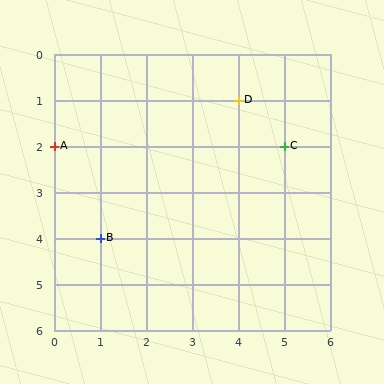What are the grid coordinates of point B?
Point B is at grid coordinates (1, 4).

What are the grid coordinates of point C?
Point C is at grid coordinates (5, 2).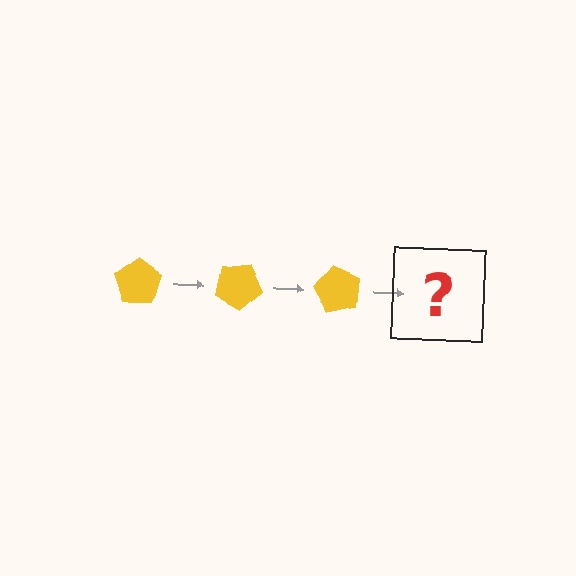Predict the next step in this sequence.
The next step is a yellow pentagon rotated 90 degrees.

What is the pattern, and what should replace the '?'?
The pattern is that the pentagon rotates 30 degrees each step. The '?' should be a yellow pentagon rotated 90 degrees.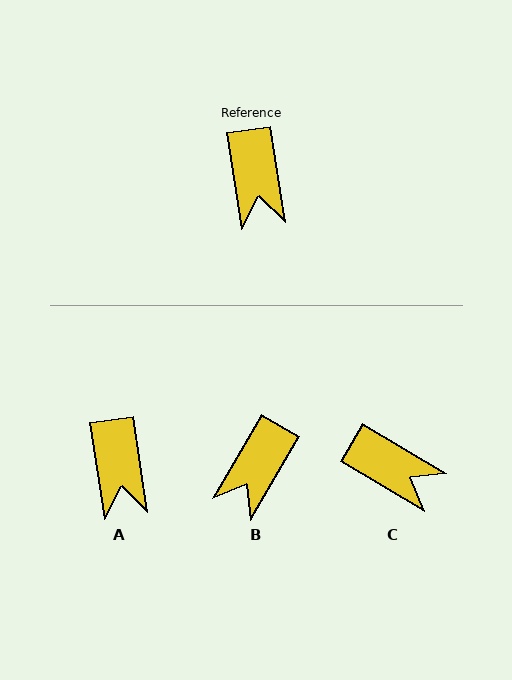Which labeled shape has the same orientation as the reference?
A.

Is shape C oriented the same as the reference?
No, it is off by about 51 degrees.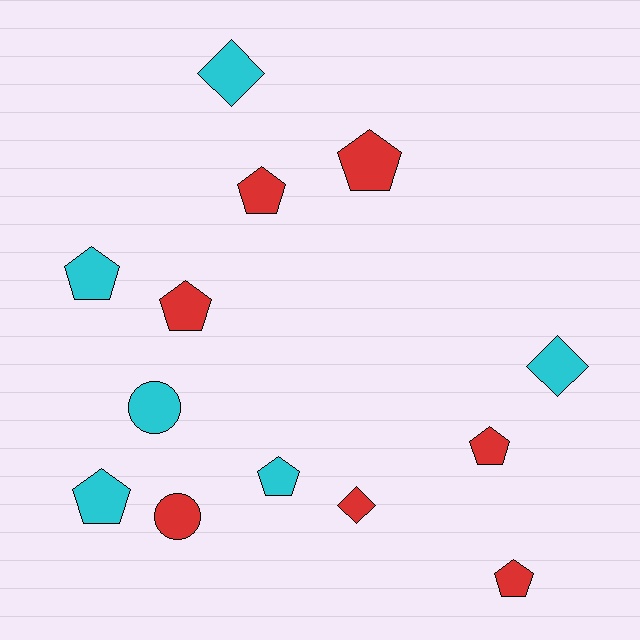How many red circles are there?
There is 1 red circle.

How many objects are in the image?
There are 13 objects.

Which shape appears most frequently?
Pentagon, with 8 objects.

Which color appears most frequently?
Red, with 7 objects.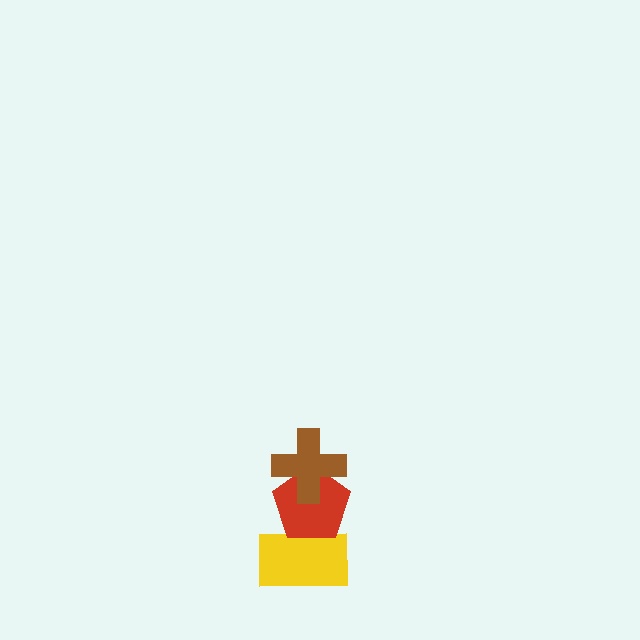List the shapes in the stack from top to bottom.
From top to bottom: the brown cross, the red pentagon, the yellow rectangle.